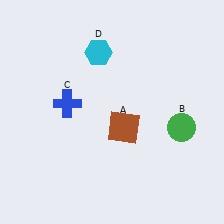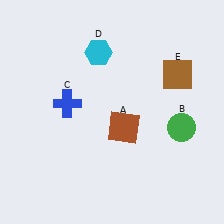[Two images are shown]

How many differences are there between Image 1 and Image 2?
There is 1 difference between the two images.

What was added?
A brown square (E) was added in Image 2.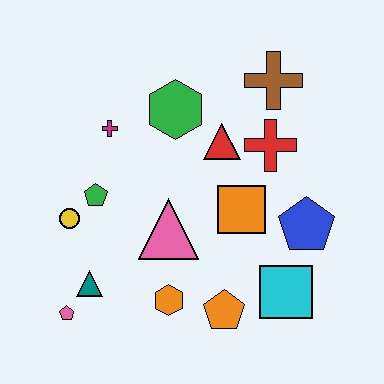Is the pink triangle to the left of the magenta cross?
No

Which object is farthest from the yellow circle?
The brown cross is farthest from the yellow circle.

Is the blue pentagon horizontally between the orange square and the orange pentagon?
No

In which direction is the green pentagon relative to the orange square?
The green pentagon is to the left of the orange square.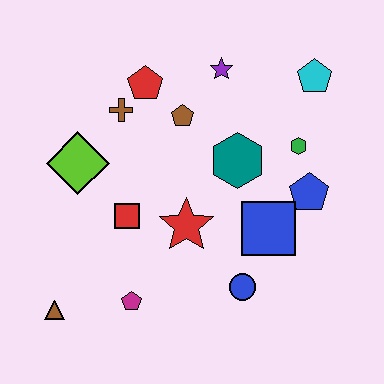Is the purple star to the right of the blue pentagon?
No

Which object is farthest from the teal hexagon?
The brown triangle is farthest from the teal hexagon.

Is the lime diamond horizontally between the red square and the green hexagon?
No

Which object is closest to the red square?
The red star is closest to the red square.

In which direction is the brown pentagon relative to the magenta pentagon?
The brown pentagon is above the magenta pentagon.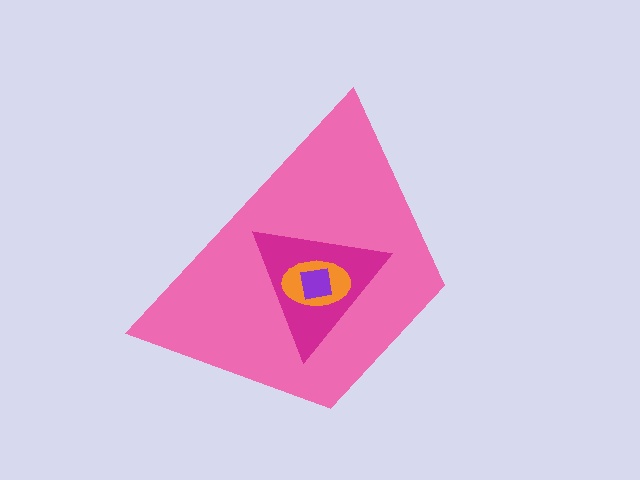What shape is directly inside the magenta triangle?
The orange ellipse.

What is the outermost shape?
The pink trapezoid.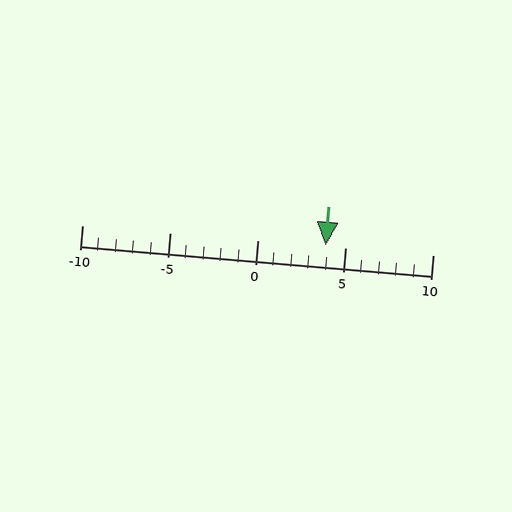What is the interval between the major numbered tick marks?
The major tick marks are spaced 5 units apart.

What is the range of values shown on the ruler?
The ruler shows values from -10 to 10.